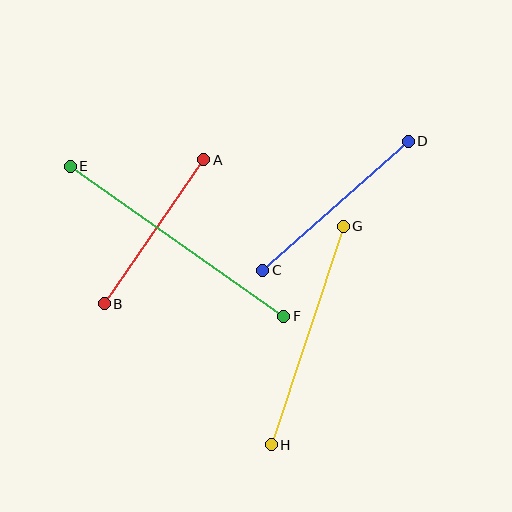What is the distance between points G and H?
The distance is approximately 230 pixels.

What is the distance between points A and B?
The distance is approximately 175 pixels.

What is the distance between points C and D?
The distance is approximately 194 pixels.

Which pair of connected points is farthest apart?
Points E and F are farthest apart.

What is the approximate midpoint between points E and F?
The midpoint is at approximately (177, 241) pixels.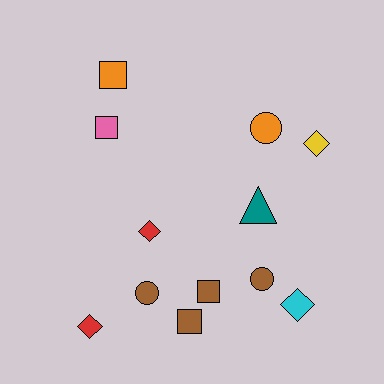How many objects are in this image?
There are 12 objects.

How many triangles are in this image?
There is 1 triangle.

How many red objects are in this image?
There are 2 red objects.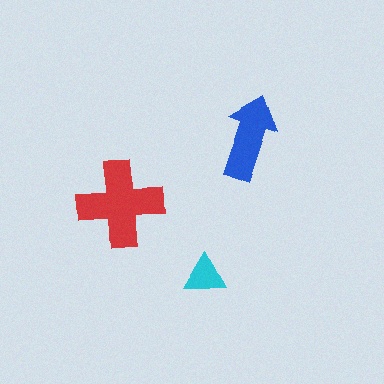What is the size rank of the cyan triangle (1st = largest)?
3rd.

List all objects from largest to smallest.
The red cross, the blue arrow, the cyan triangle.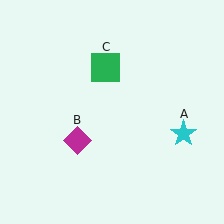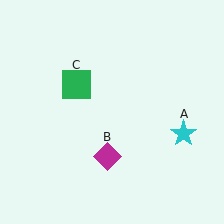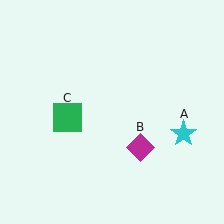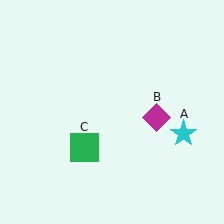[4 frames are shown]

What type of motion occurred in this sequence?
The magenta diamond (object B), green square (object C) rotated counterclockwise around the center of the scene.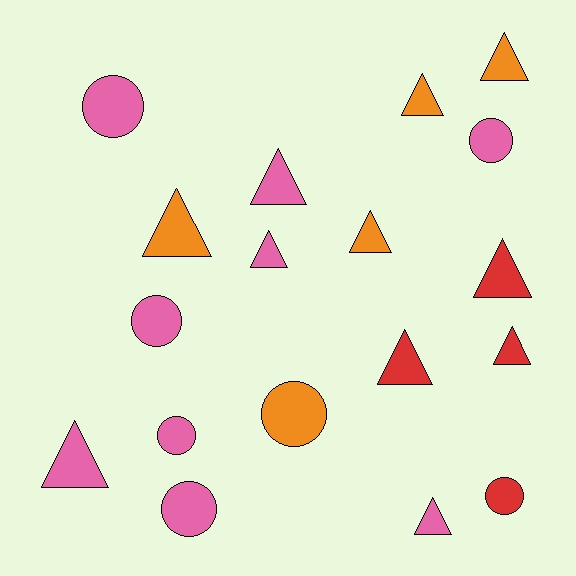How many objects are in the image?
There are 18 objects.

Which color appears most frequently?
Pink, with 9 objects.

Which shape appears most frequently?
Triangle, with 11 objects.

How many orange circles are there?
There is 1 orange circle.